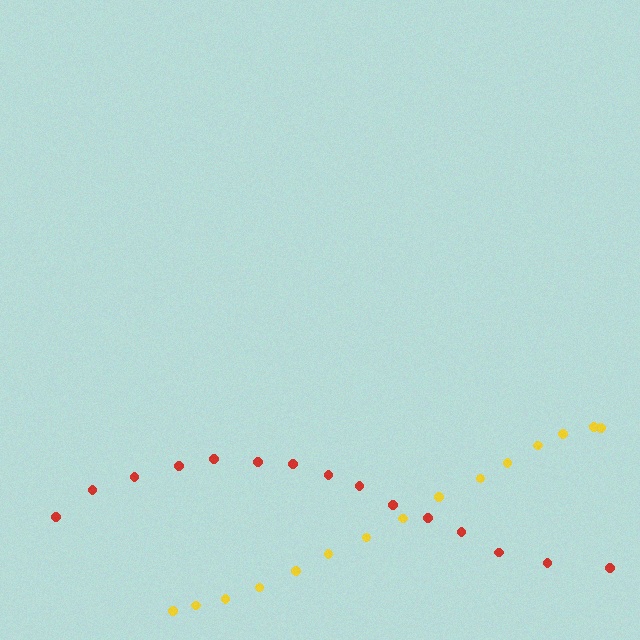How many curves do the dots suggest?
There are 2 distinct paths.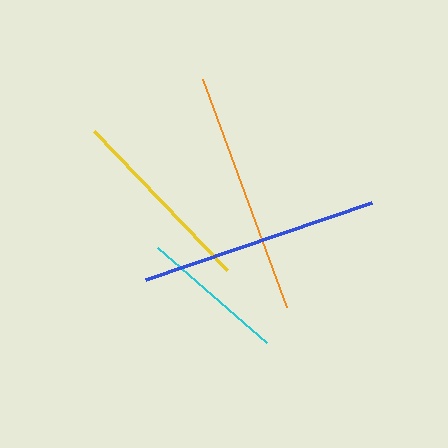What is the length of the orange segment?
The orange segment is approximately 242 pixels long.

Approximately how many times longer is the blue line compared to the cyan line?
The blue line is approximately 1.6 times the length of the cyan line.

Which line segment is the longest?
The orange line is the longest at approximately 242 pixels.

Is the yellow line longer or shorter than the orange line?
The orange line is longer than the yellow line.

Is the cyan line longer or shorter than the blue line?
The blue line is longer than the cyan line.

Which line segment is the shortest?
The cyan line is the shortest at approximately 145 pixels.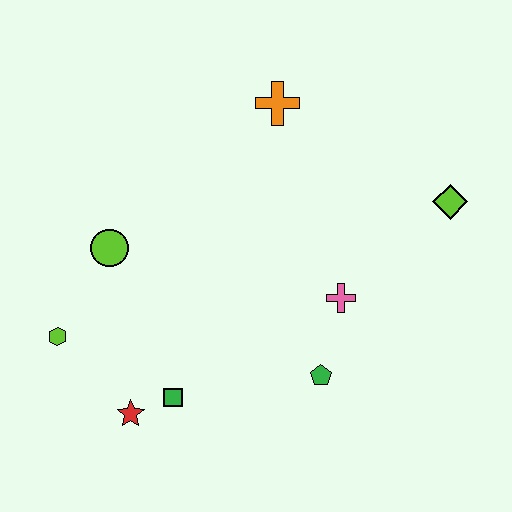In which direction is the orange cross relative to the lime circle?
The orange cross is to the right of the lime circle.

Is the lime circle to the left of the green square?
Yes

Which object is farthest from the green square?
The lime diamond is farthest from the green square.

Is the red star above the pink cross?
No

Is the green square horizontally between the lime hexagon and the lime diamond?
Yes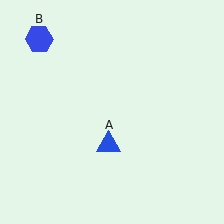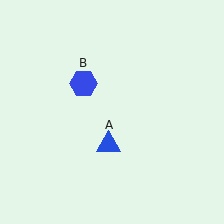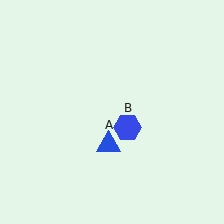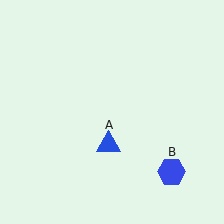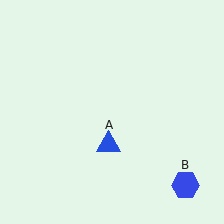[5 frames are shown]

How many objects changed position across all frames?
1 object changed position: blue hexagon (object B).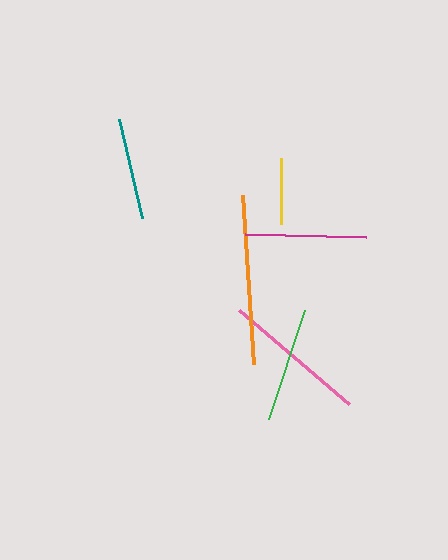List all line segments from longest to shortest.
From longest to shortest: orange, pink, magenta, green, teal, yellow.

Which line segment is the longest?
The orange line is the longest at approximately 170 pixels.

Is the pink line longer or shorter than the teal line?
The pink line is longer than the teal line.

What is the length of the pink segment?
The pink segment is approximately 145 pixels long.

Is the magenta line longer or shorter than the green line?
The magenta line is longer than the green line.